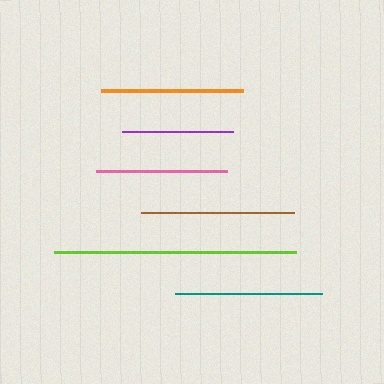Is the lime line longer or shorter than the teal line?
The lime line is longer than the teal line.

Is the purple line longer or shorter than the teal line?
The teal line is longer than the purple line.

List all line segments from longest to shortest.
From longest to shortest: lime, brown, teal, orange, pink, purple.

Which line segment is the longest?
The lime line is the longest at approximately 242 pixels.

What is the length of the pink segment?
The pink segment is approximately 131 pixels long.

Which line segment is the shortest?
The purple line is the shortest at approximately 112 pixels.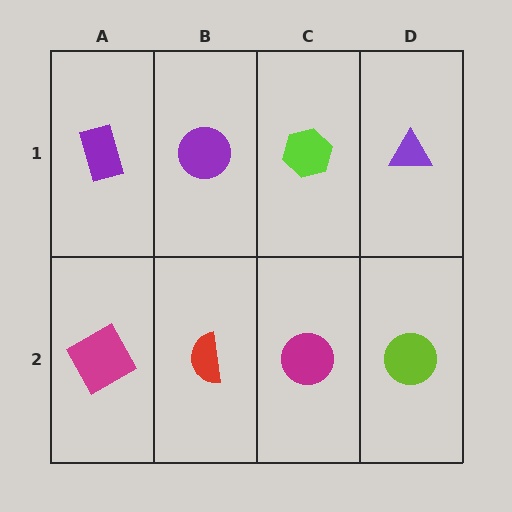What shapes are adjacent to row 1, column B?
A red semicircle (row 2, column B), a purple rectangle (row 1, column A), a lime hexagon (row 1, column C).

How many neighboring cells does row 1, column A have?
2.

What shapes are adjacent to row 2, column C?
A lime hexagon (row 1, column C), a red semicircle (row 2, column B), a lime circle (row 2, column D).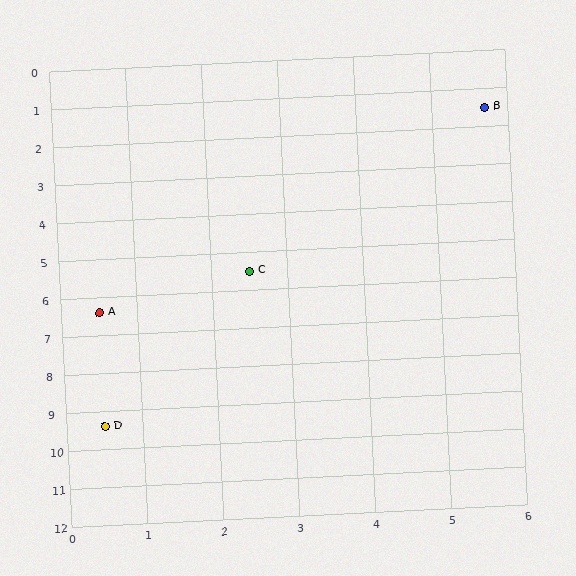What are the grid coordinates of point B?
Point B is at approximately (5.7, 1.5).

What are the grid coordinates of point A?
Point A is at approximately (0.5, 6.4).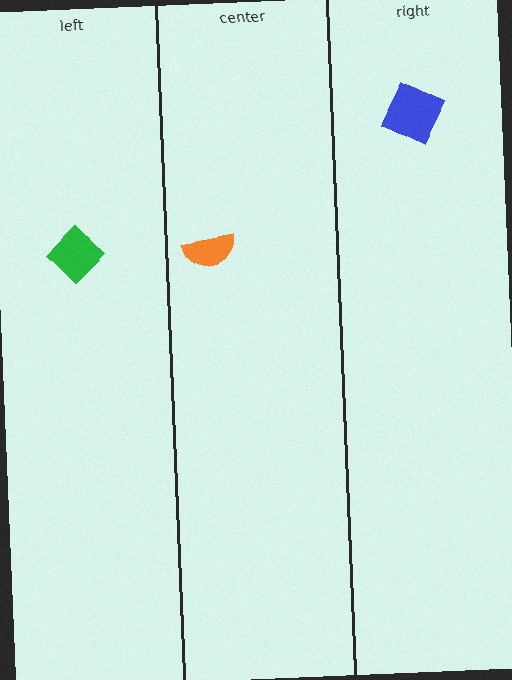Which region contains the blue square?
The right region.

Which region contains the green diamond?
The left region.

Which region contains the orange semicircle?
The center region.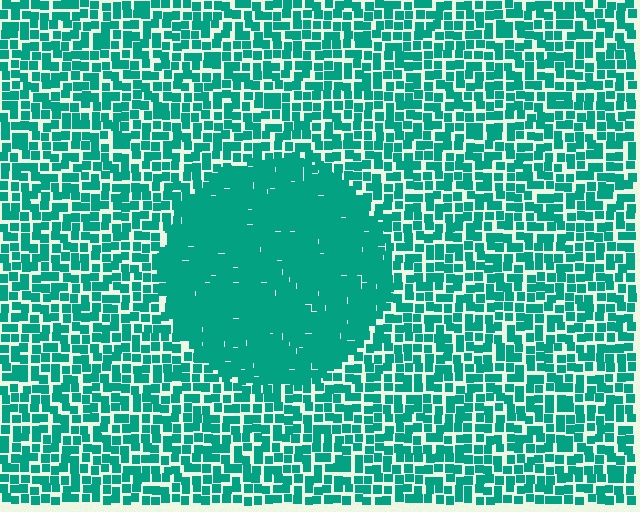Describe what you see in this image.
The image contains small teal elements arranged at two different densities. A circle-shaped region is visible where the elements are more densely packed than the surrounding area.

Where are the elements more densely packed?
The elements are more densely packed inside the circle boundary.